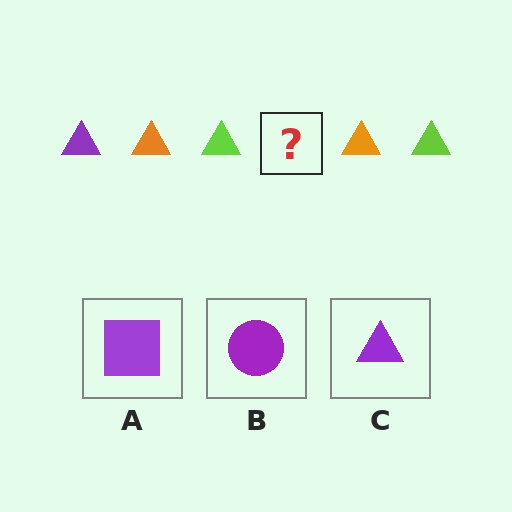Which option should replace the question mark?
Option C.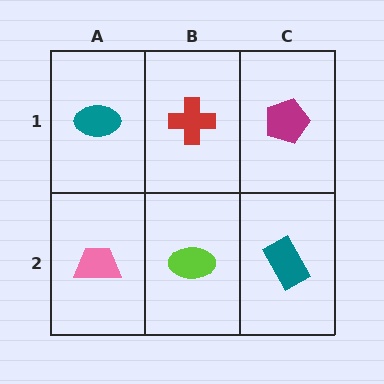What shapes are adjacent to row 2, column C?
A magenta pentagon (row 1, column C), a lime ellipse (row 2, column B).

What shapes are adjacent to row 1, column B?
A lime ellipse (row 2, column B), a teal ellipse (row 1, column A), a magenta pentagon (row 1, column C).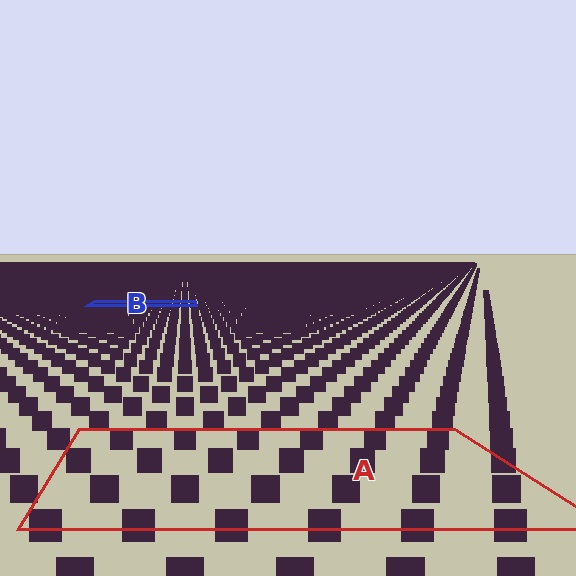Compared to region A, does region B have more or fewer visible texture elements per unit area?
Region B has more texture elements per unit area — they are packed more densely because it is farther away.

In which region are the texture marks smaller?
The texture marks are smaller in region B, because it is farther away.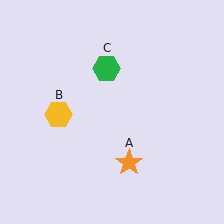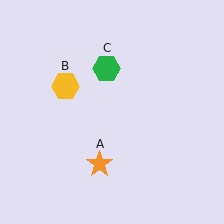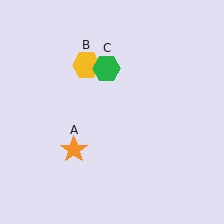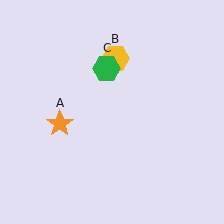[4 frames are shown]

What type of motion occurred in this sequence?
The orange star (object A), yellow hexagon (object B) rotated clockwise around the center of the scene.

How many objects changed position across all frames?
2 objects changed position: orange star (object A), yellow hexagon (object B).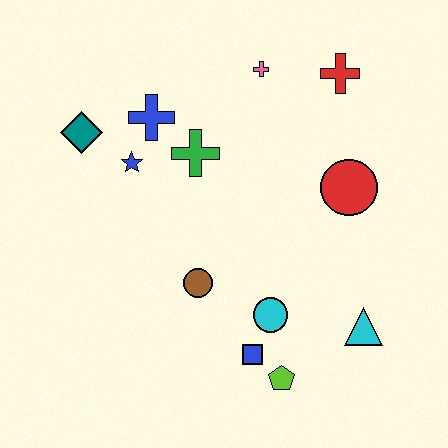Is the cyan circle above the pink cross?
No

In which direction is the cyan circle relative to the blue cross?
The cyan circle is below the blue cross.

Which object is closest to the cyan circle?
The blue square is closest to the cyan circle.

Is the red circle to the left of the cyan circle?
No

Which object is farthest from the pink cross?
The lime pentagon is farthest from the pink cross.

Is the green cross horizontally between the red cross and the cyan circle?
No